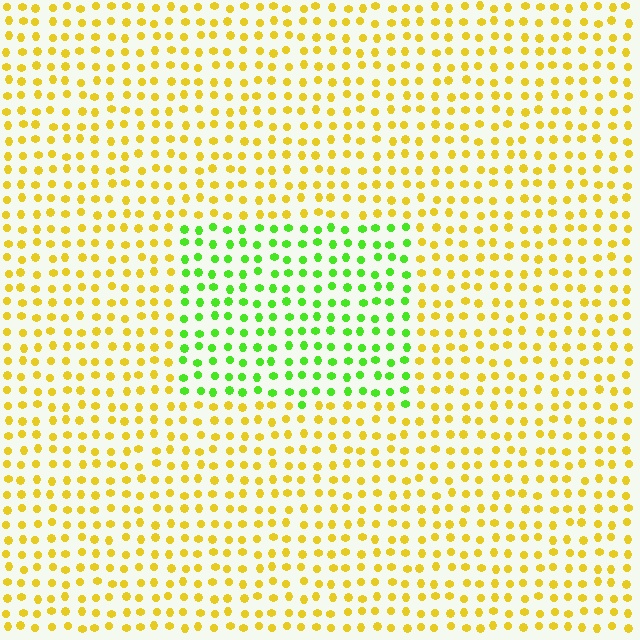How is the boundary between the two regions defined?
The boundary is defined purely by a slight shift in hue (about 57 degrees). Spacing, size, and orientation are identical on both sides.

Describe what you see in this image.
The image is filled with small yellow elements in a uniform arrangement. A rectangle-shaped region is visible where the elements are tinted to a slightly different hue, forming a subtle color boundary.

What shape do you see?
I see a rectangle.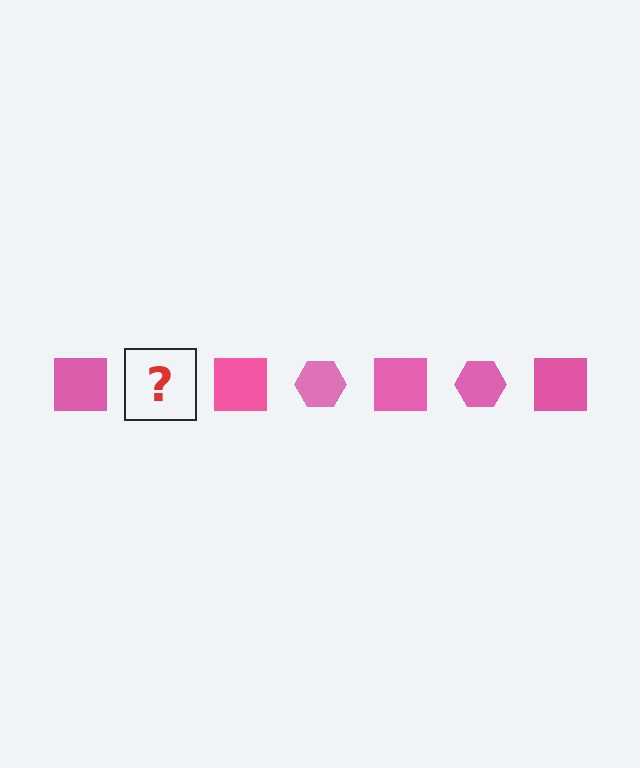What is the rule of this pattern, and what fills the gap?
The rule is that the pattern cycles through square, hexagon shapes in pink. The gap should be filled with a pink hexagon.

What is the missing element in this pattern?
The missing element is a pink hexagon.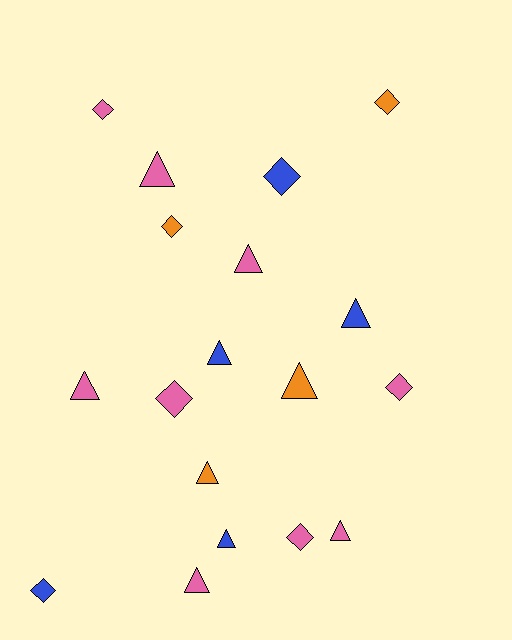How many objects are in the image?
There are 18 objects.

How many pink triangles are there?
There are 5 pink triangles.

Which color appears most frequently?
Pink, with 9 objects.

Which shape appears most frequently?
Triangle, with 10 objects.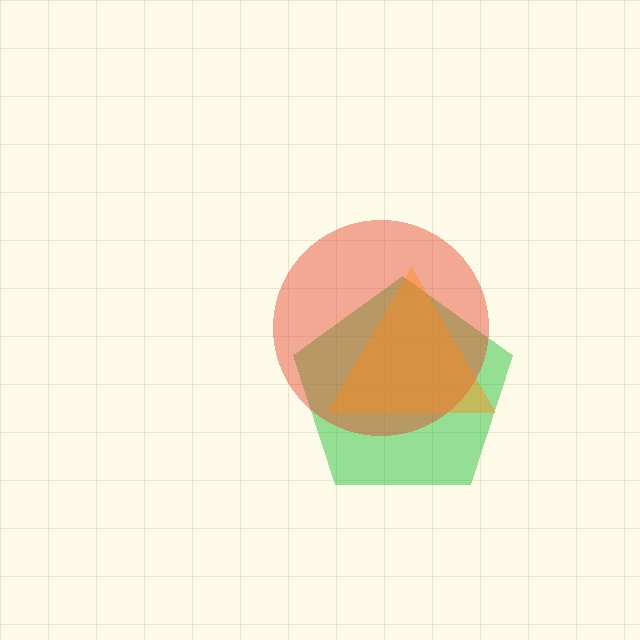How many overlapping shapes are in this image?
There are 3 overlapping shapes in the image.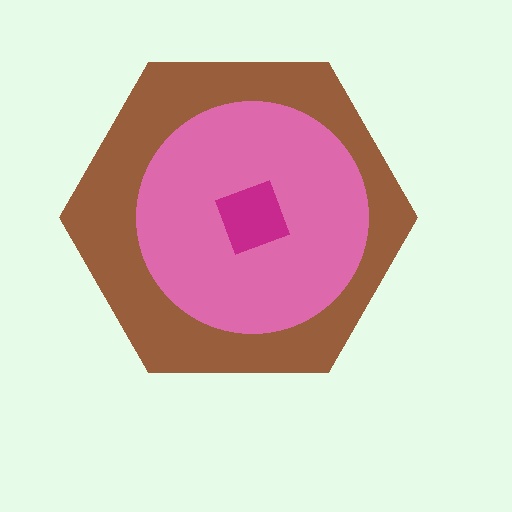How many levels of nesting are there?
3.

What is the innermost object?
The magenta square.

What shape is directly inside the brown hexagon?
The pink circle.